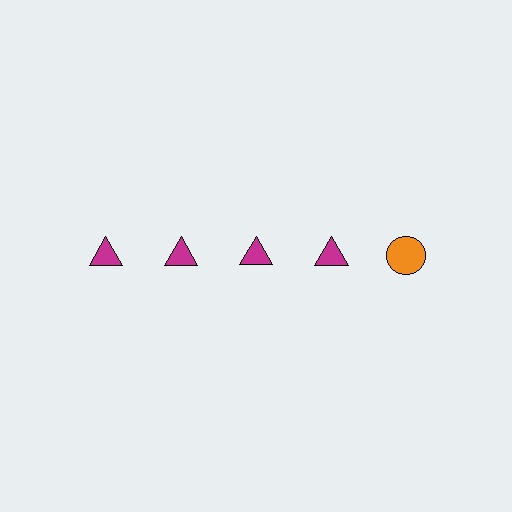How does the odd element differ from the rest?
It differs in both color (orange instead of magenta) and shape (circle instead of triangle).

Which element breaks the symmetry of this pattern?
The orange circle in the top row, rightmost column breaks the symmetry. All other shapes are magenta triangles.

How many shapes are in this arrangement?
There are 5 shapes arranged in a grid pattern.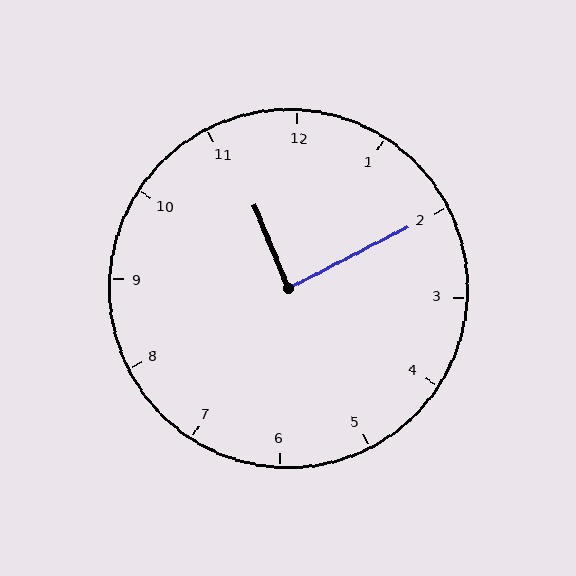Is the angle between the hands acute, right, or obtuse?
It is right.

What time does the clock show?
11:10.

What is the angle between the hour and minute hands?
Approximately 85 degrees.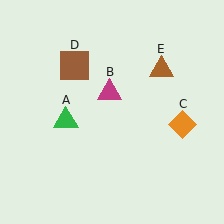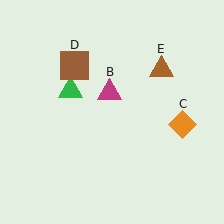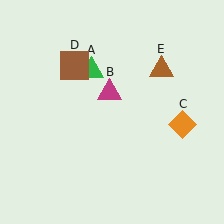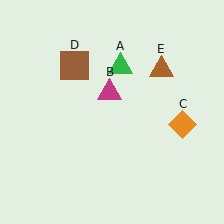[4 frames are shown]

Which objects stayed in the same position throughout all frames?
Magenta triangle (object B) and orange diamond (object C) and brown square (object D) and brown triangle (object E) remained stationary.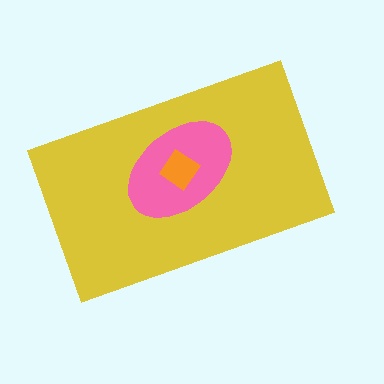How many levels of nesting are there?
3.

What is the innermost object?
The orange diamond.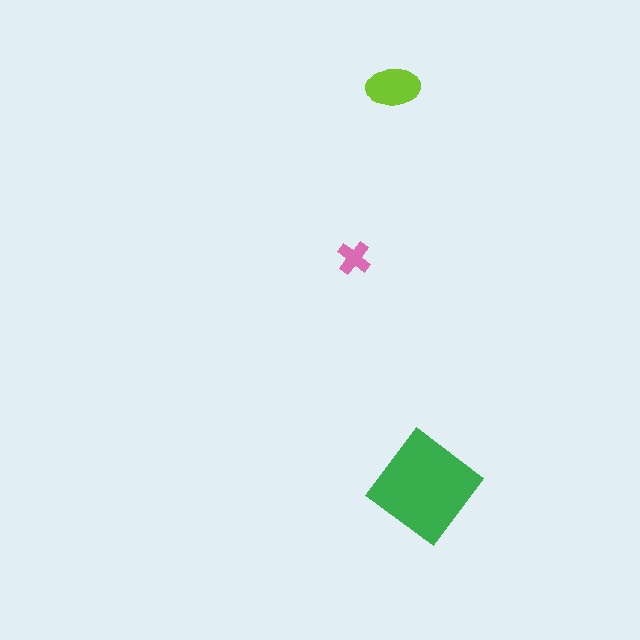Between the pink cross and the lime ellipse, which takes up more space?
The lime ellipse.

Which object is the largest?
The green diamond.